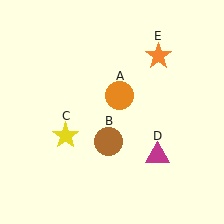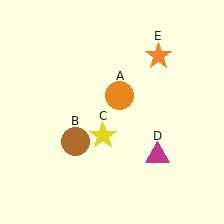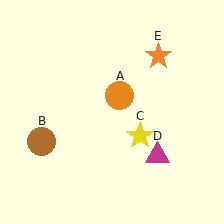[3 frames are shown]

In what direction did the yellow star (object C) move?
The yellow star (object C) moved right.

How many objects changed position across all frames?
2 objects changed position: brown circle (object B), yellow star (object C).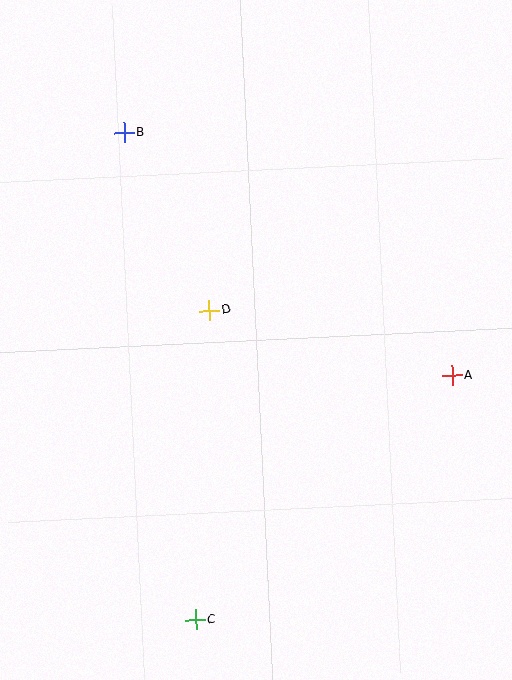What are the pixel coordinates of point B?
Point B is at (124, 133).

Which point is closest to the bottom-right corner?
Point A is closest to the bottom-right corner.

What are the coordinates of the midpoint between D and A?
The midpoint between D and A is at (331, 343).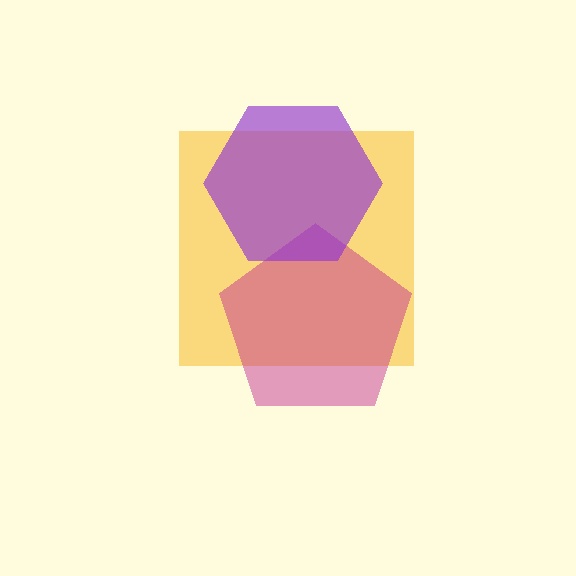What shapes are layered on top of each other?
The layered shapes are: a yellow square, a magenta pentagon, a purple hexagon.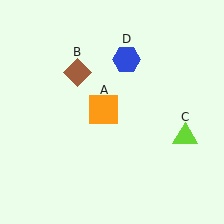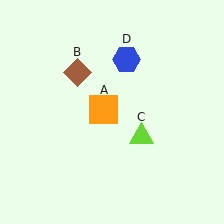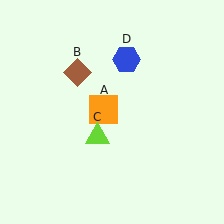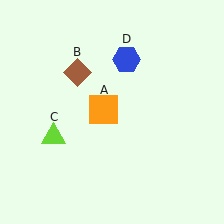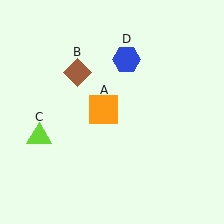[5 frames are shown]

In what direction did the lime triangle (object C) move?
The lime triangle (object C) moved left.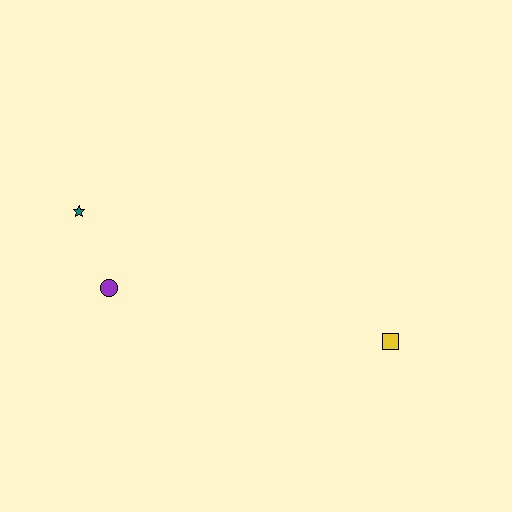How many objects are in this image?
There are 3 objects.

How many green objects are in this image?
There are no green objects.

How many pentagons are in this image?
There are no pentagons.